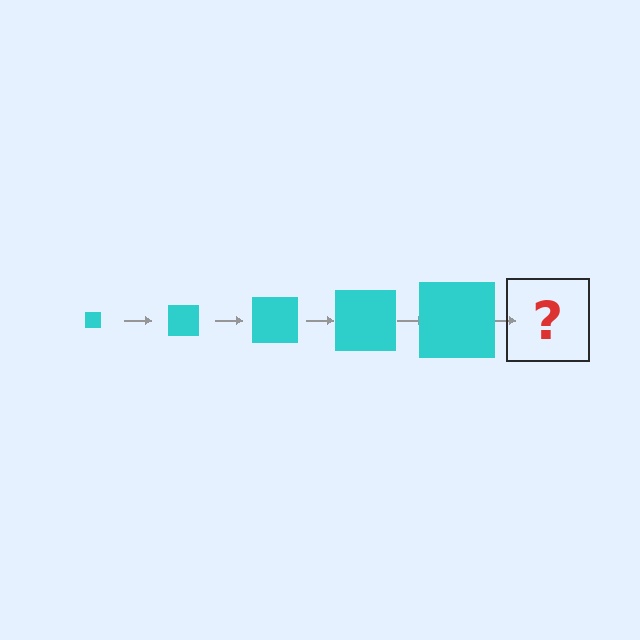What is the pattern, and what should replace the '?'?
The pattern is that the square gets progressively larger each step. The '?' should be a cyan square, larger than the previous one.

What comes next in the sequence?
The next element should be a cyan square, larger than the previous one.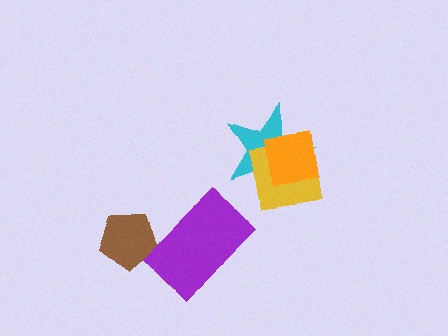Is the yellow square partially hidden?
Yes, it is partially covered by another shape.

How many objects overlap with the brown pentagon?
1 object overlaps with the brown pentagon.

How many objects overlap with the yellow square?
2 objects overlap with the yellow square.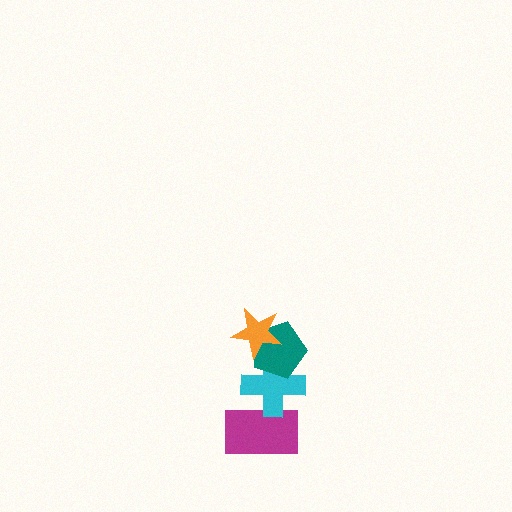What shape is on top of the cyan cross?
The teal pentagon is on top of the cyan cross.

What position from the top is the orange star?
The orange star is 1st from the top.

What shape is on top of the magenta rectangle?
The cyan cross is on top of the magenta rectangle.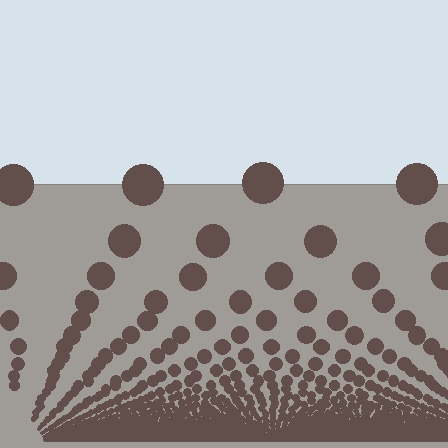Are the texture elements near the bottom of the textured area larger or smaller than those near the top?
Smaller. The gradient is inverted — elements near the bottom are smaller and denser.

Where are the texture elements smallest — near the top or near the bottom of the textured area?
Near the bottom.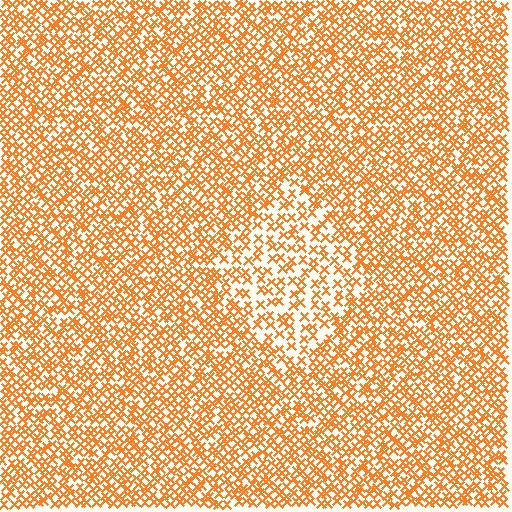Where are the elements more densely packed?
The elements are more densely packed outside the diamond boundary.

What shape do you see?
I see a diamond.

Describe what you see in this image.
The image contains small orange elements arranged at two different densities. A diamond-shaped region is visible where the elements are less densely packed than the surrounding area.